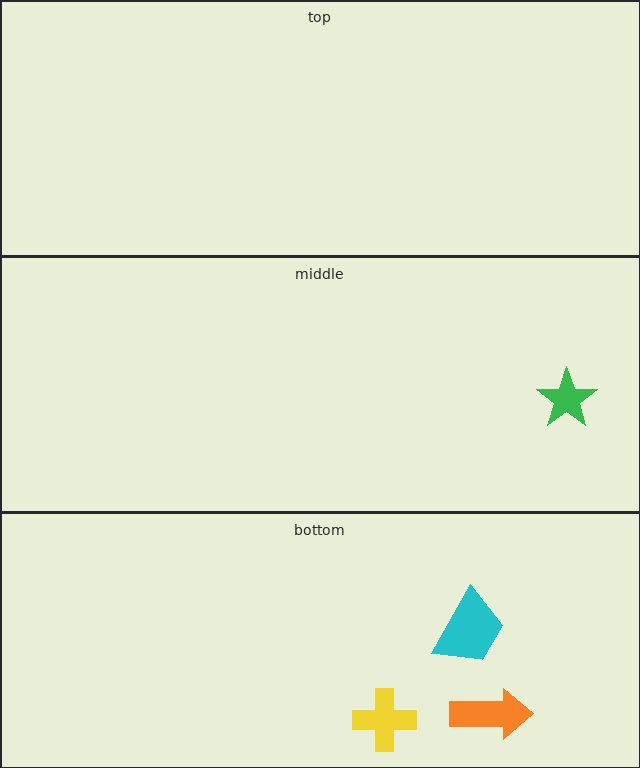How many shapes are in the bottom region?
3.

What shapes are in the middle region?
The green star.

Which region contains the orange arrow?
The bottom region.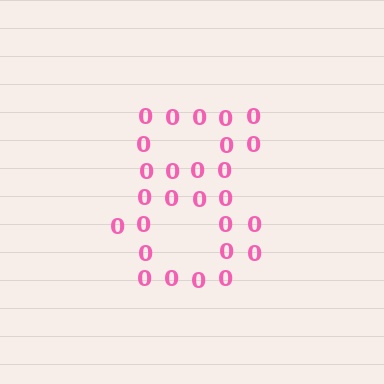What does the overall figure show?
The overall figure shows the digit 8.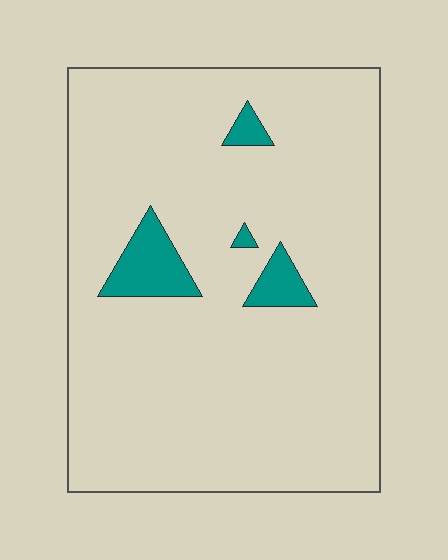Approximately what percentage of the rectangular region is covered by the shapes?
Approximately 5%.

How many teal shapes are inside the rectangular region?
4.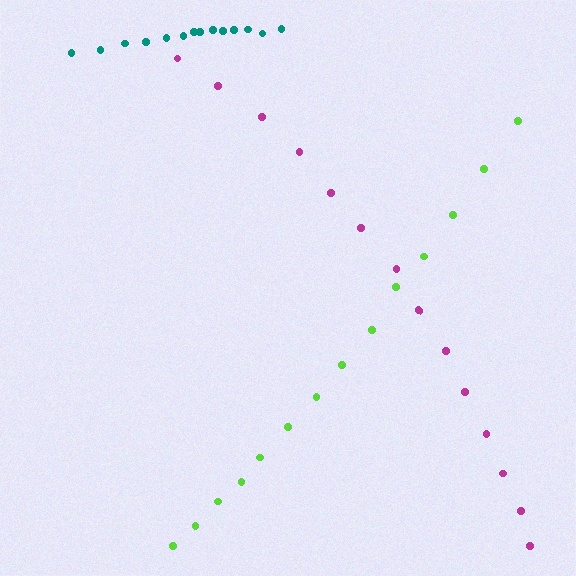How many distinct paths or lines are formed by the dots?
There are 3 distinct paths.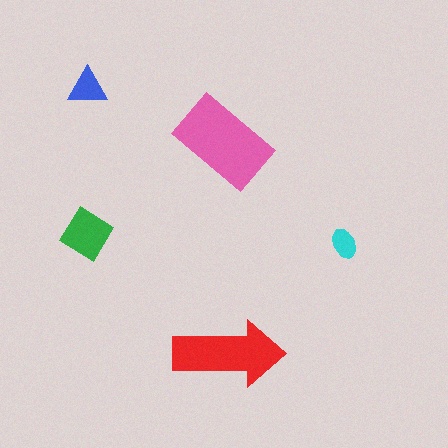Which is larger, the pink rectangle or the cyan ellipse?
The pink rectangle.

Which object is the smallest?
The cyan ellipse.